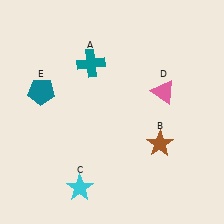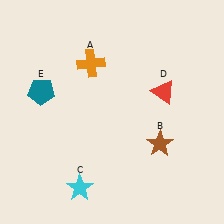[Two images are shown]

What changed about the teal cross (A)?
In Image 1, A is teal. In Image 2, it changed to orange.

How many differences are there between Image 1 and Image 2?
There are 2 differences between the two images.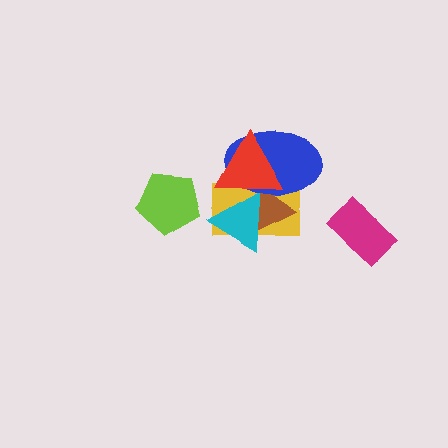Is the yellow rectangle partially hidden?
Yes, it is partially covered by another shape.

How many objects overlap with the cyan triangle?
4 objects overlap with the cyan triangle.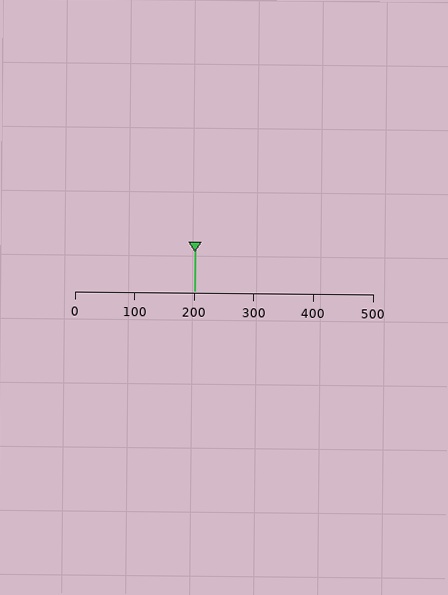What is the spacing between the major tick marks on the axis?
The major ticks are spaced 100 apart.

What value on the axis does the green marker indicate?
The marker indicates approximately 200.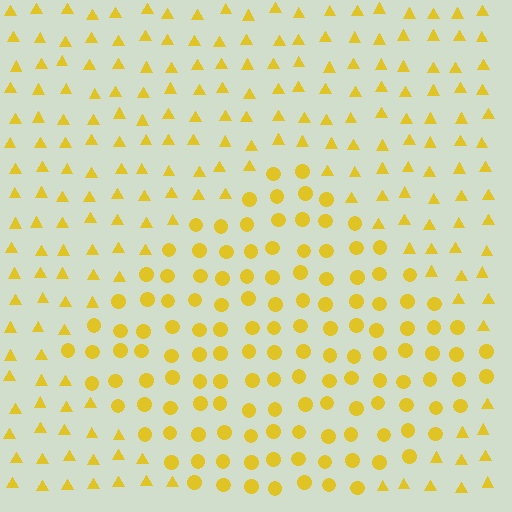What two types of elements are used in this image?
The image uses circles inside the diamond region and triangles outside it.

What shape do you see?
I see a diamond.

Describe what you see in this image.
The image is filled with small yellow elements arranged in a uniform grid. A diamond-shaped region contains circles, while the surrounding area contains triangles. The boundary is defined purely by the change in element shape.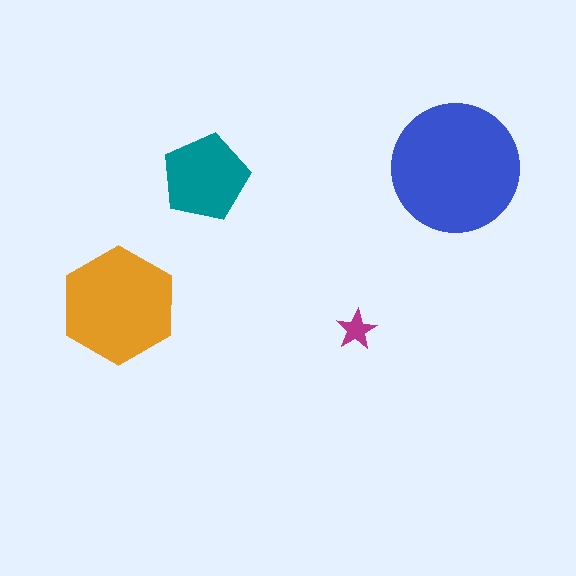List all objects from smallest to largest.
The magenta star, the teal pentagon, the orange hexagon, the blue circle.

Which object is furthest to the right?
The blue circle is rightmost.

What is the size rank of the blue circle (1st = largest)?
1st.